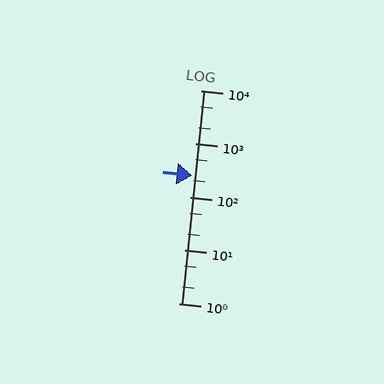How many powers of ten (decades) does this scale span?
The scale spans 4 decades, from 1 to 10000.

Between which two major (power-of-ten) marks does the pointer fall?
The pointer is between 100 and 1000.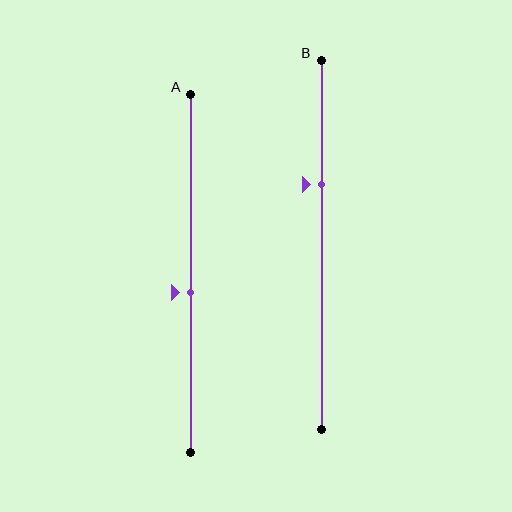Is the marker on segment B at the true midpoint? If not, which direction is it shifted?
No, the marker on segment B is shifted upward by about 16% of the segment length.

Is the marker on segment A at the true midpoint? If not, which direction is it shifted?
No, the marker on segment A is shifted downward by about 6% of the segment length.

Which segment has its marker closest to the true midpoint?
Segment A has its marker closest to the true midpoint.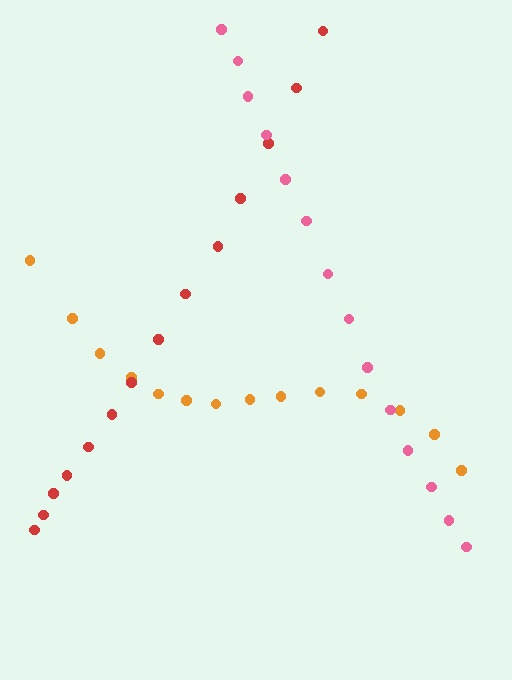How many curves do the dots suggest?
There are 3 distinct paths.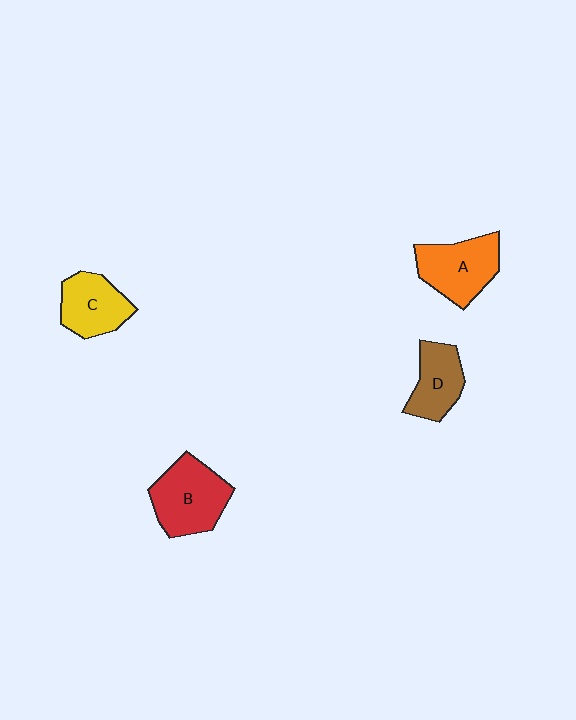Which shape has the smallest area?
Shape D (brown).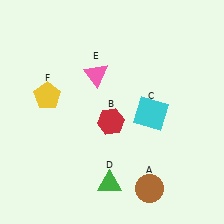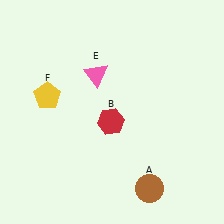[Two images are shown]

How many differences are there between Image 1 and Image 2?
There are 2 differences between the two images.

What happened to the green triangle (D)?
The green triangle (D) was removed in Image 2. It was in the bottom-left area of Image 1.